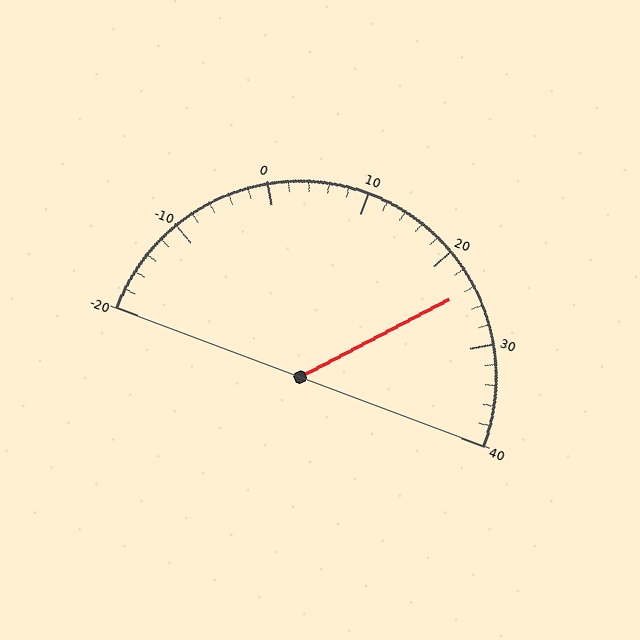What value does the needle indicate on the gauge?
The needle indicates approximately 24.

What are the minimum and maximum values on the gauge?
The gauge ranges from -20 to 40.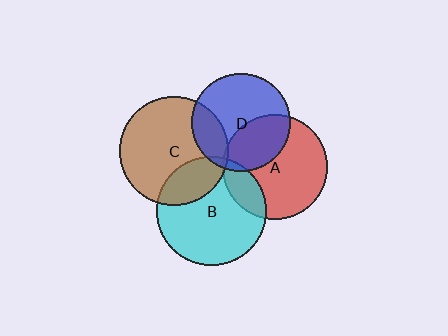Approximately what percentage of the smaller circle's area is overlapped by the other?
Approximately 20%.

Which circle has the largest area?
Circle B (cyan).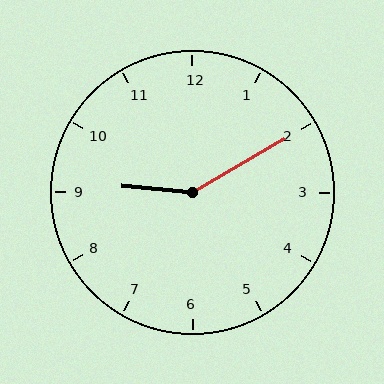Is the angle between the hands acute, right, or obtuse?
It is obtuse.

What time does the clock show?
9:10.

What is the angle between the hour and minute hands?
Approximately 145 degrees.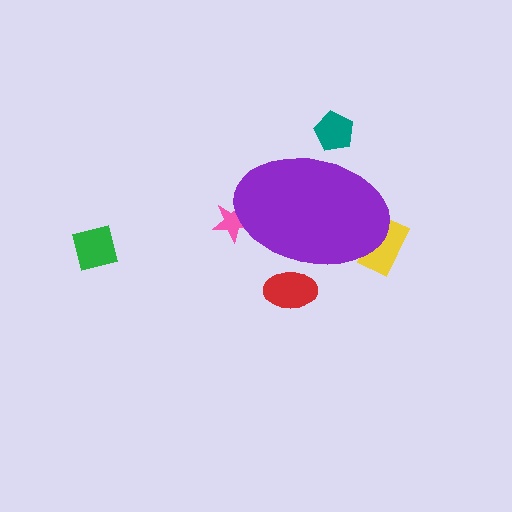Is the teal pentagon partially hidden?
Yes, the teal pentagon is partially hidden behind the purple ellipse.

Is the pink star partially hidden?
Yes, the pink star is partially hidden behind the purple ellipse.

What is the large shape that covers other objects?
A purple ellipse.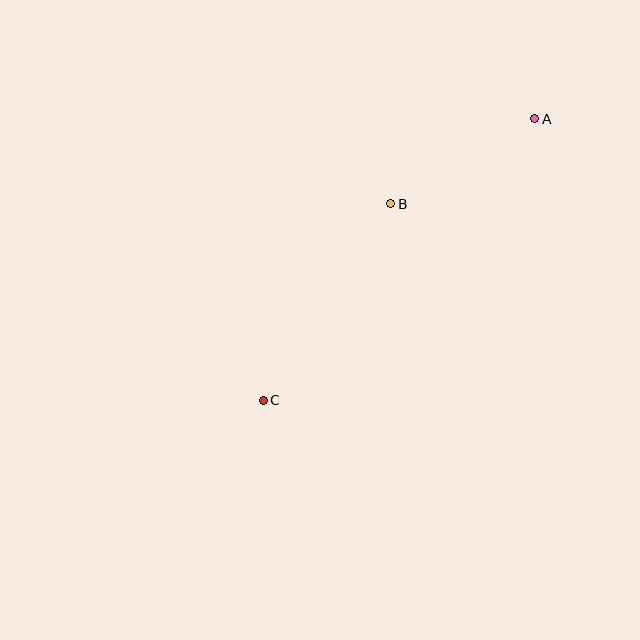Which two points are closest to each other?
Points A and B are closest to each other.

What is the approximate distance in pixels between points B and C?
The distance between B and C is approximately 234 pixels.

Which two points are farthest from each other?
Points A and C are farthest from each other.